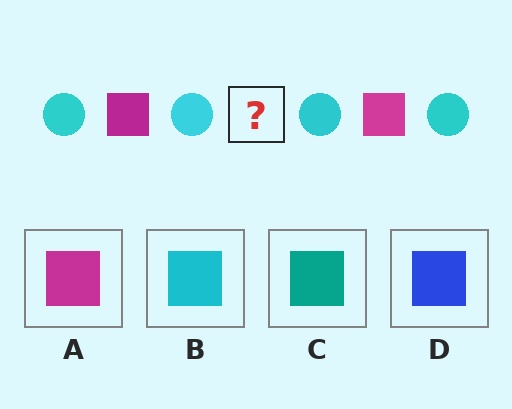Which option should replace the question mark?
Option A.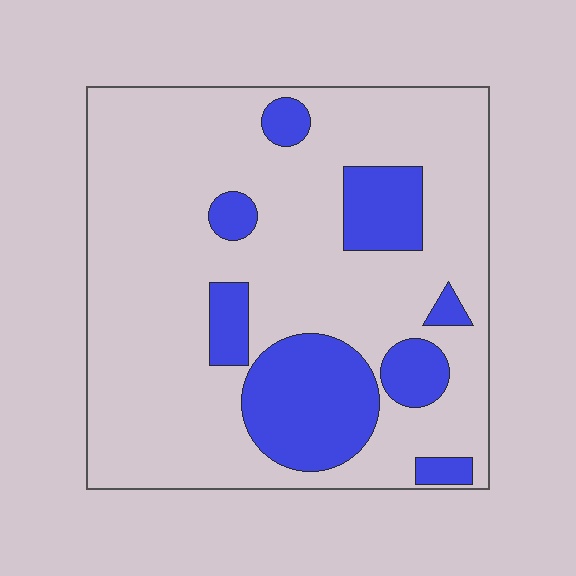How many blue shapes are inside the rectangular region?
8.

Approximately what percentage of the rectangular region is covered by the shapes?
Approximately 20%.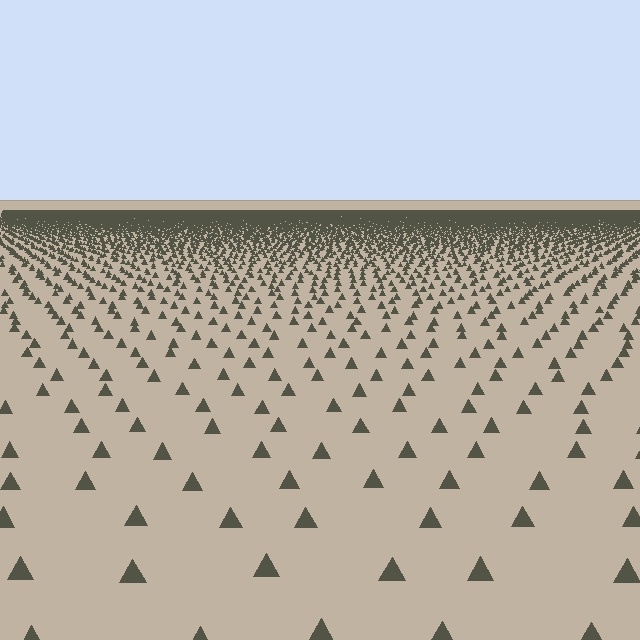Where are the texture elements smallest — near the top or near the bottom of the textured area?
Near the top.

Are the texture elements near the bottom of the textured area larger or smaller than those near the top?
Larger. Near the bottom, elements are closer to the viewer and appear at a bigger on-screen size.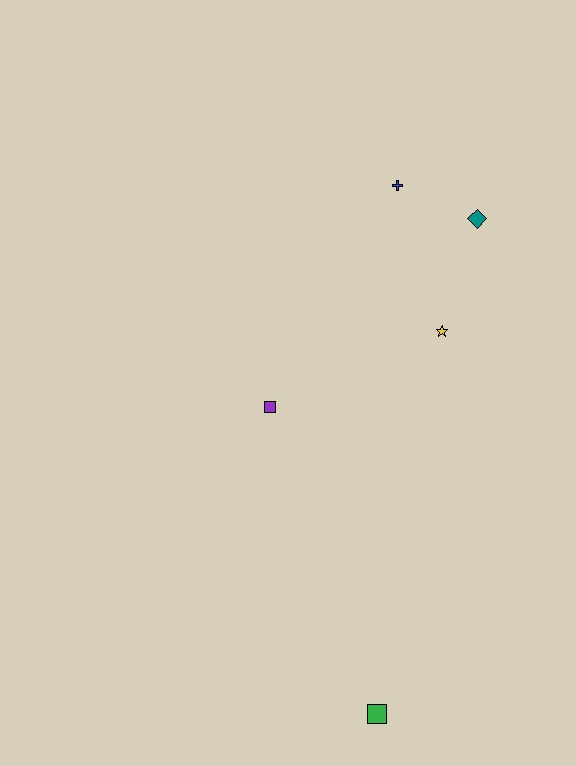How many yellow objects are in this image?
There is 1 yellow object.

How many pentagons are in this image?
There are no pentagons.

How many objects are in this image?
There are 5 objects.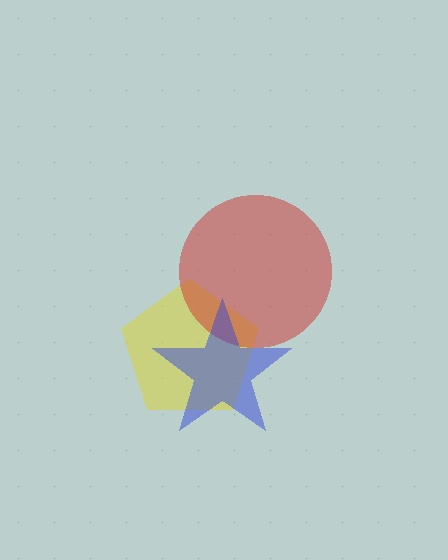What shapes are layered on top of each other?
The layered shapes are: a yellow pentagon, a red circle, a blue star.